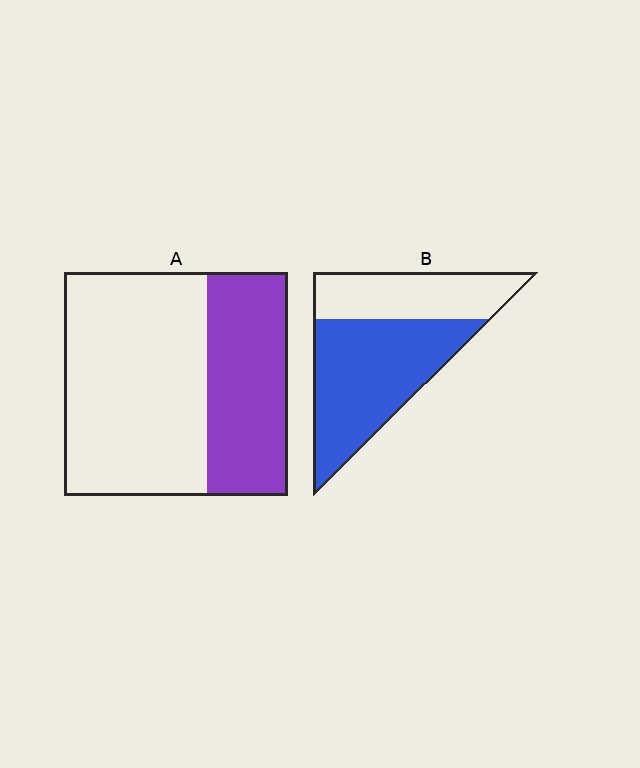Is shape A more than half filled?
No.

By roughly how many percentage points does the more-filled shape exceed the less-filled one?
By roughly 25 percentage points (B over A).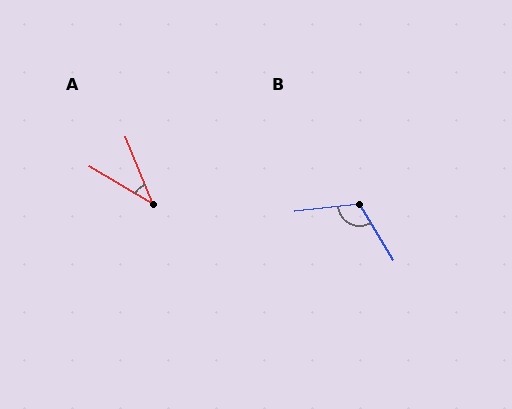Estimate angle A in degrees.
Approximately 37 degrees.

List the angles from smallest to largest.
A (37°), B (115°).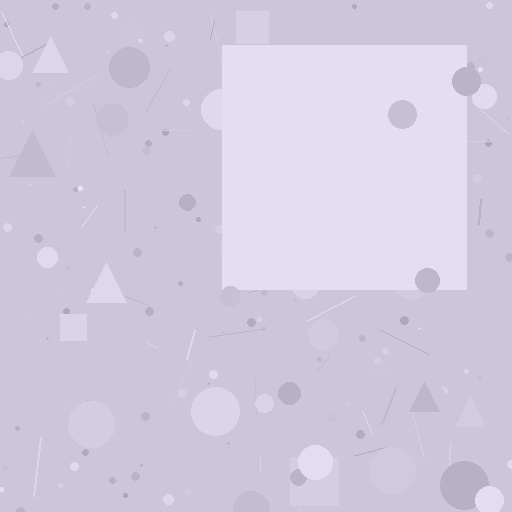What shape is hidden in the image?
A square is hidden in the image.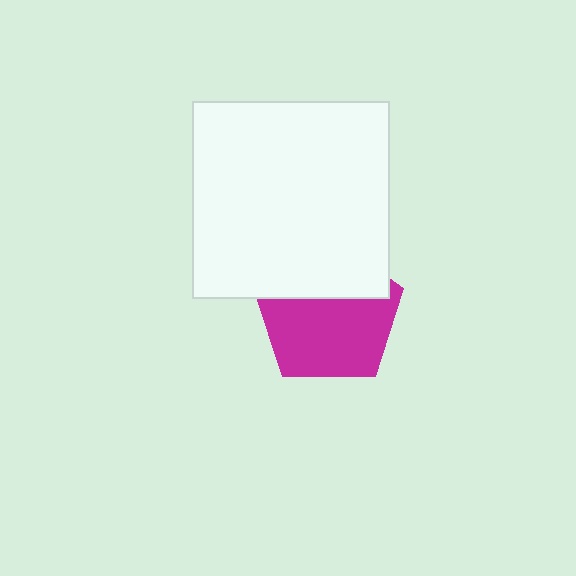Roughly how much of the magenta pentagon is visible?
About half of it is visible (roughly 63%).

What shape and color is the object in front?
The object in front is a white square.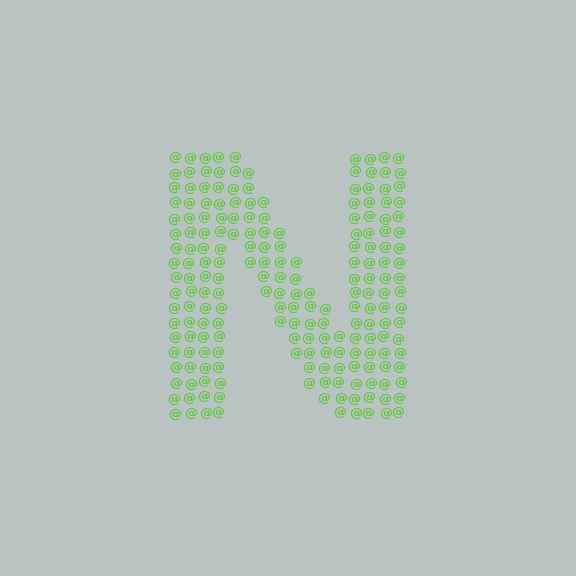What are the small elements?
The small elements are at signs.